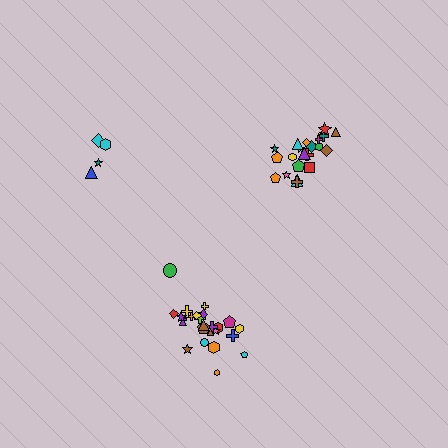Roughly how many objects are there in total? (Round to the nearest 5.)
Roughly 50 objects in total.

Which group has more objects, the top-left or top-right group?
The top-right group.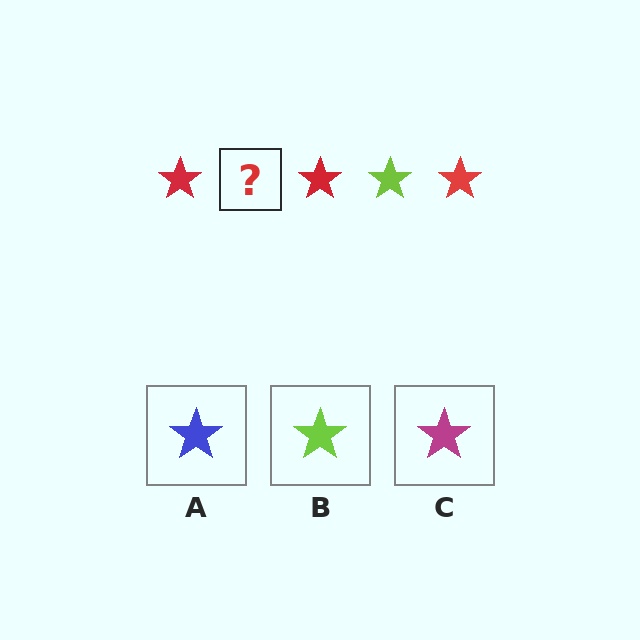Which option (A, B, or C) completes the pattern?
B.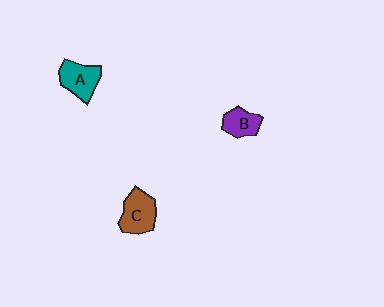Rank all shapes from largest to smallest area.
From largest to smallest: C (brown), A (teal), B (purple).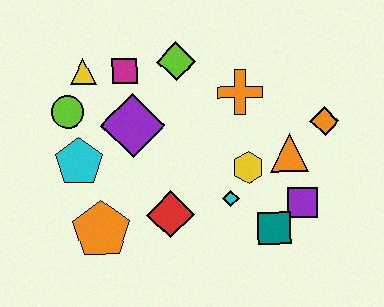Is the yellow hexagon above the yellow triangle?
No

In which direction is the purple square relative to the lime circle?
The purple square is to the right of the lime circle.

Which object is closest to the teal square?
The purple square is closest to the teal square.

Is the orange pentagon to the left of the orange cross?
Yes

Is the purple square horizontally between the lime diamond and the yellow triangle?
No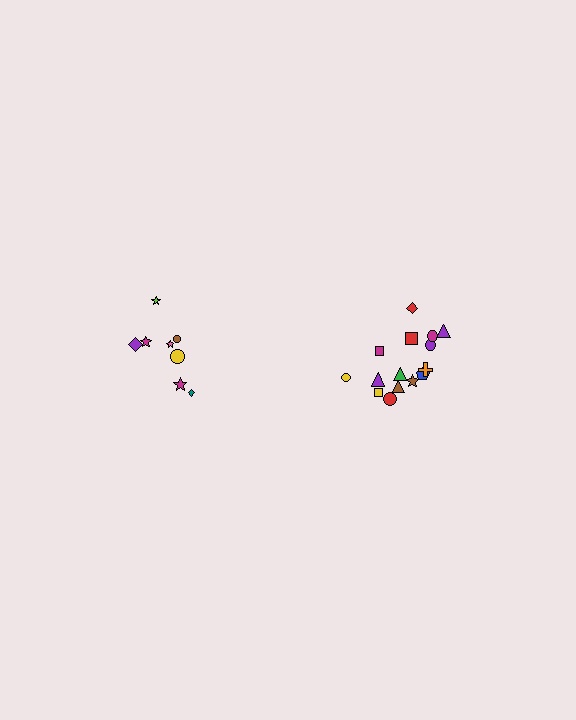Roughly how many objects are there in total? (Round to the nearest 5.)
Roughly 25 objects in total.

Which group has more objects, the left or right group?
The right group.